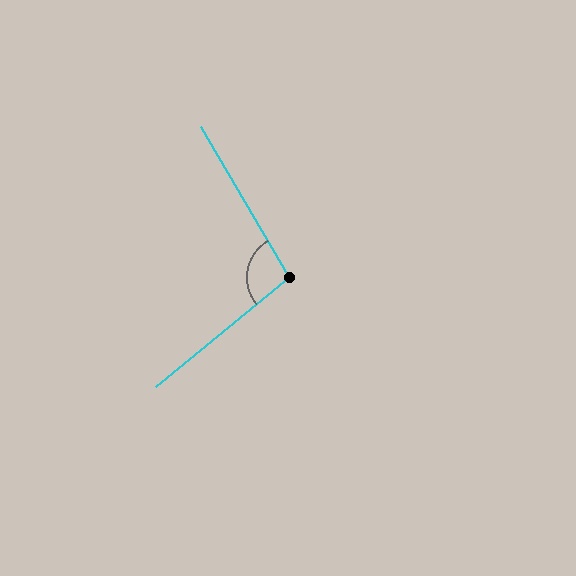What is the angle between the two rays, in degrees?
Approximately 99 degrees.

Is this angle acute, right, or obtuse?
It is obtuse.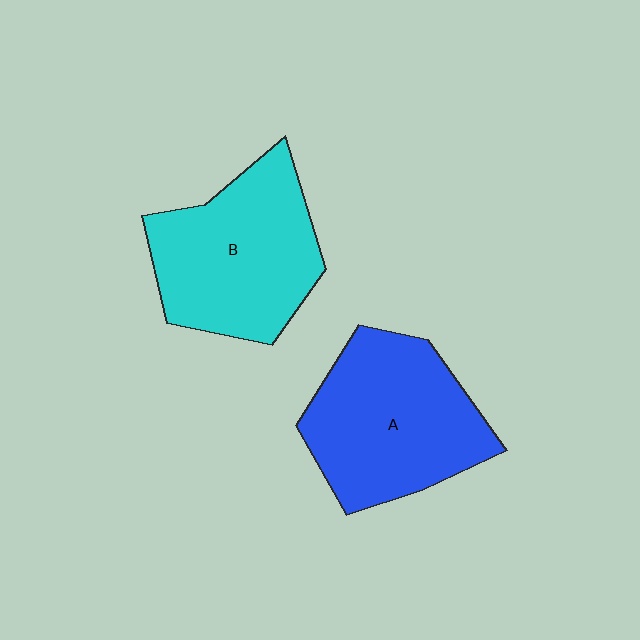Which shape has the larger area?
Shape A (blue).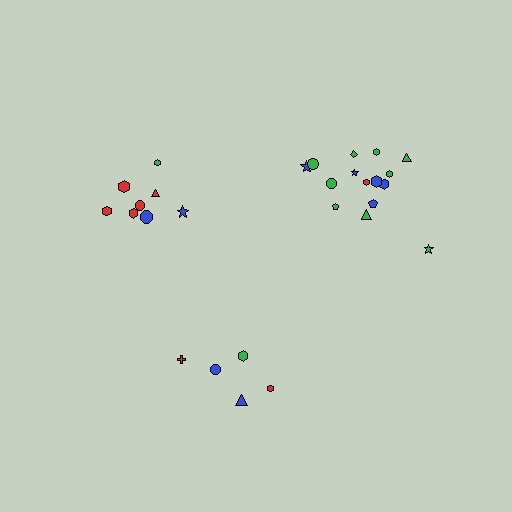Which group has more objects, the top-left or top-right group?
The top-right group.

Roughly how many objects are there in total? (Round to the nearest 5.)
Roughly 30 objects in total.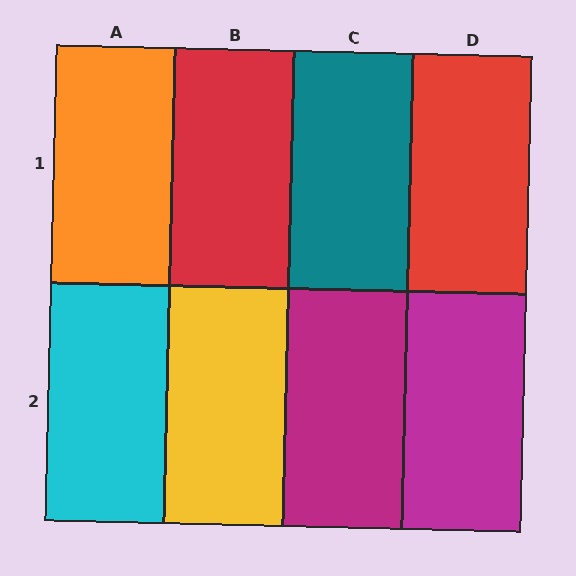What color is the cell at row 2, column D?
Magenta.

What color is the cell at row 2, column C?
Magenta.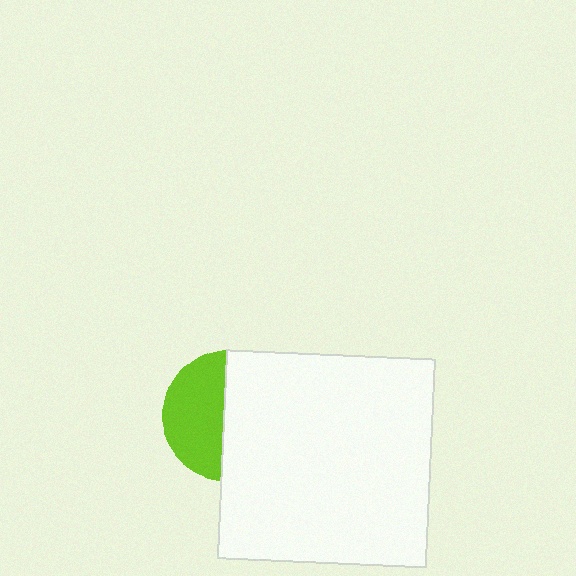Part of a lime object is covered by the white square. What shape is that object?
It is a circle.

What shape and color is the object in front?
The object in front is a white square.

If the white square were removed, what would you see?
You would see the complete lime circle.